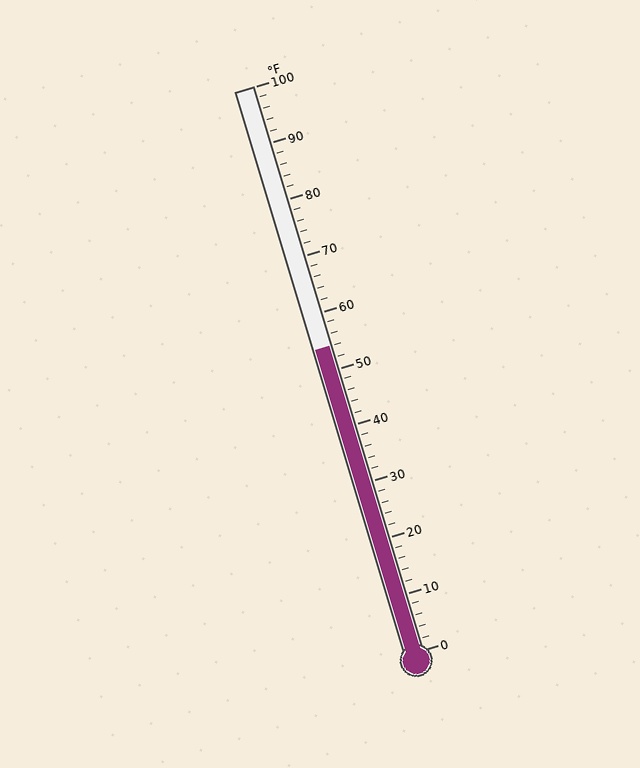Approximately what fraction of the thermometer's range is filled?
The thermometer is filled to approximately 55% of its range.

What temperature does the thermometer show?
The thermometer shows approximately 54°F.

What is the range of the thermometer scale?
The thermometer scale ranges from 0°F to 100°F.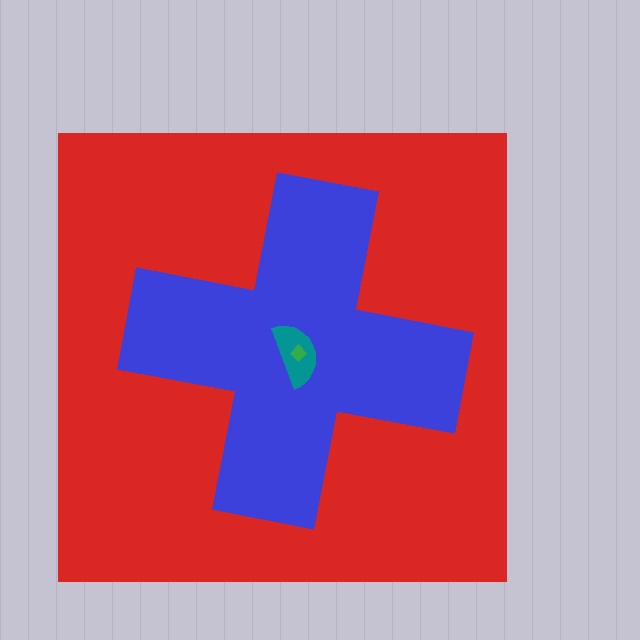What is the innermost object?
The green diamond.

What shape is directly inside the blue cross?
The teal semicircle.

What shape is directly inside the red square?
The blue cross.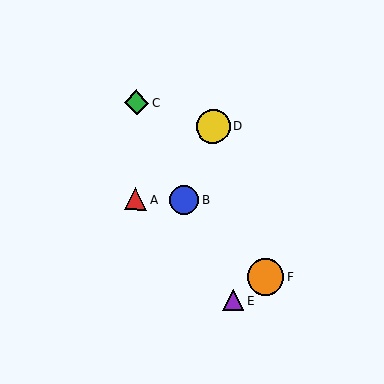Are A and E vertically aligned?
No, A is at x≈136 and E is at x≈233.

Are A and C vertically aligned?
Yes, both are at x≈136.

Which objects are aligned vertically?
Objects A, C are aligned vertically.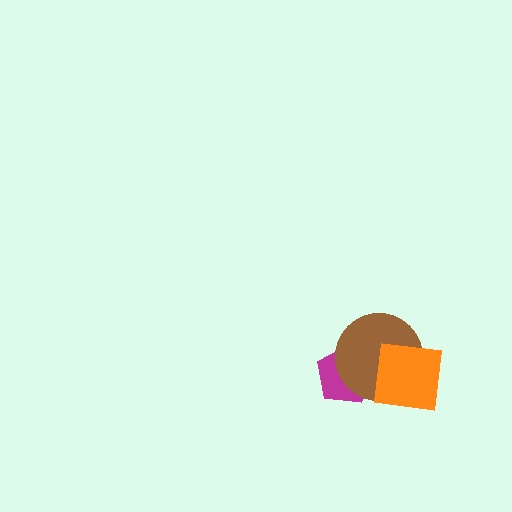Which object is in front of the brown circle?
The orange square is in front of the brown circle.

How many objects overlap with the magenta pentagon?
2 objects overlap with the magenta pentagon.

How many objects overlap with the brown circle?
2 objects overlap with the brown circle.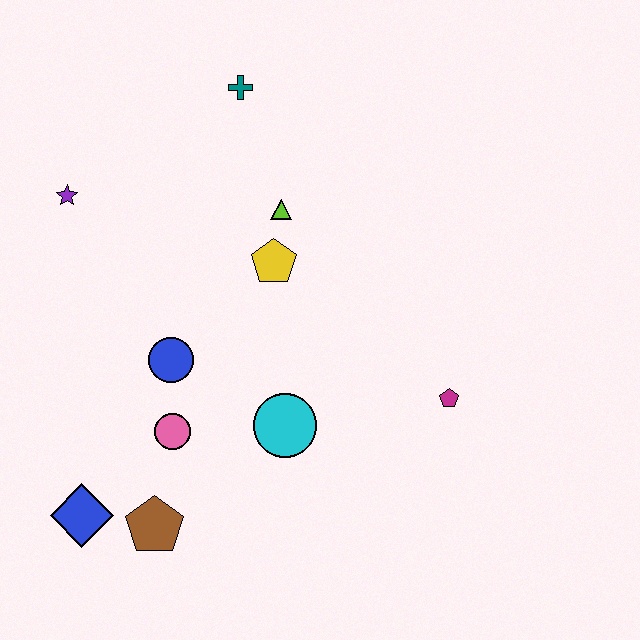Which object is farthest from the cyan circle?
The teal cross is farthest from the cyan circle.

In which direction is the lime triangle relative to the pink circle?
The lime triangle is above the pink circle.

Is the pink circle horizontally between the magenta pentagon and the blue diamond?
Yes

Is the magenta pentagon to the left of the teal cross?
No